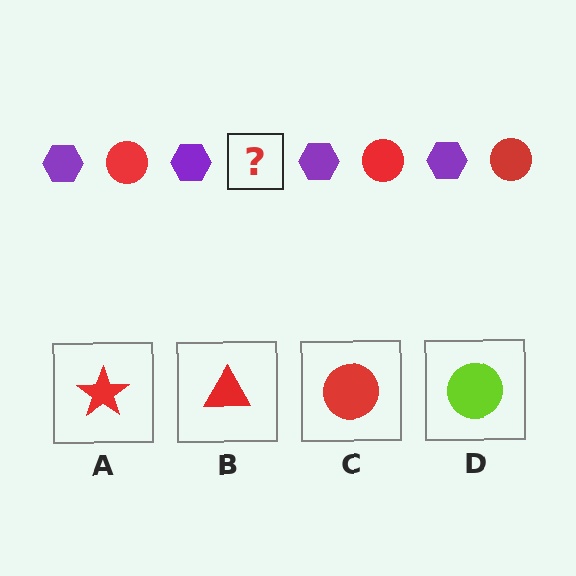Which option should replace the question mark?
Option C.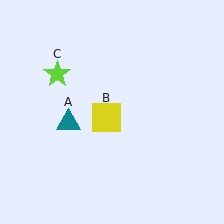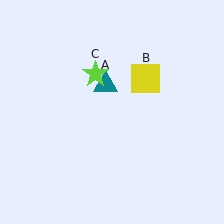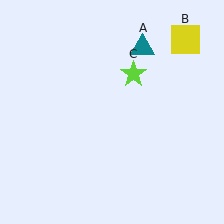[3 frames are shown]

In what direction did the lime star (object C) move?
The lime star (object C) moved right.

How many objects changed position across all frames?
3 objects changed position: teal triangle (object A), yellow square (object B), lime star (object C).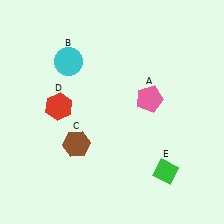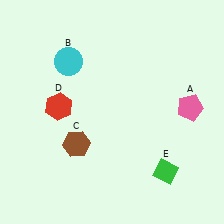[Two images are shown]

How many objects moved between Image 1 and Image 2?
1 object moved between the two images.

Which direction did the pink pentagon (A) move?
The pink pentagon (A) moved right.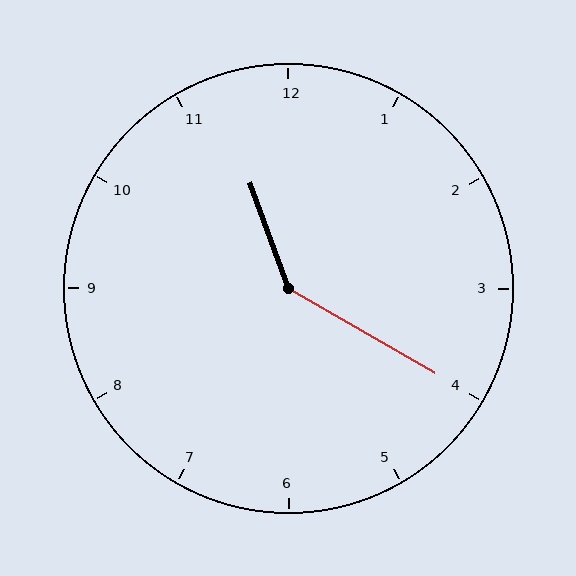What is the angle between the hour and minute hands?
Approximately 140 degrees.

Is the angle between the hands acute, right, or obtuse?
It is obtuse.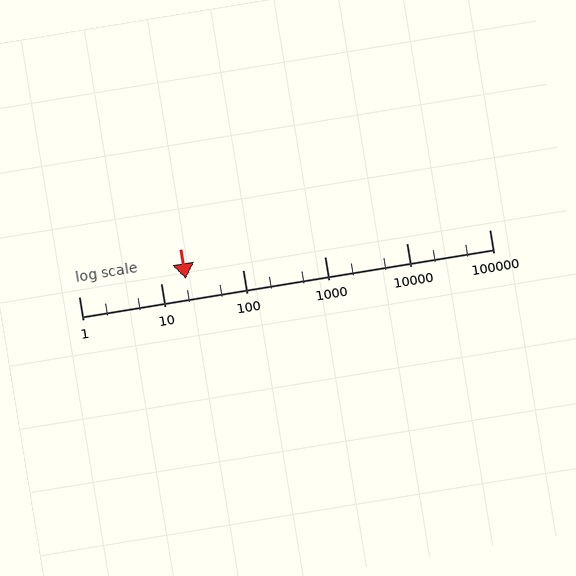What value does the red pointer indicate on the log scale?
The pointer indicates approximately 20.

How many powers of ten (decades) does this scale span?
The scale spans 5 decades, from 1 to 100000.